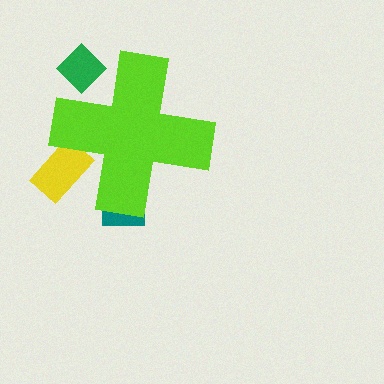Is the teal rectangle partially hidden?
Yes, the teal rectangle is partially hidden behind the lime cross.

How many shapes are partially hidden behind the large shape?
3 shapes are partially hidden.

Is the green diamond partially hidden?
Yes, the green diamond is partially hidden behind the lime cross.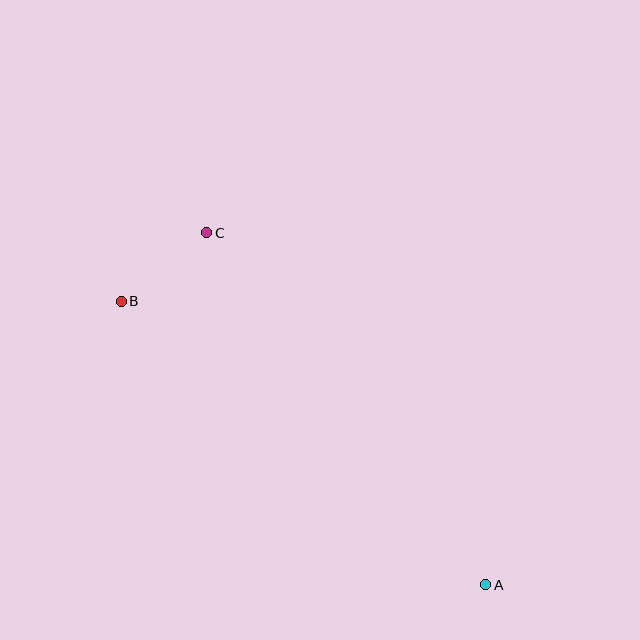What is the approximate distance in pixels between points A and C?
The distance between A and C is approximately 449 pixels.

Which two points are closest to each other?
Points B and C are closest to each other.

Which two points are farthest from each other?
Points A and B are farthest from each other.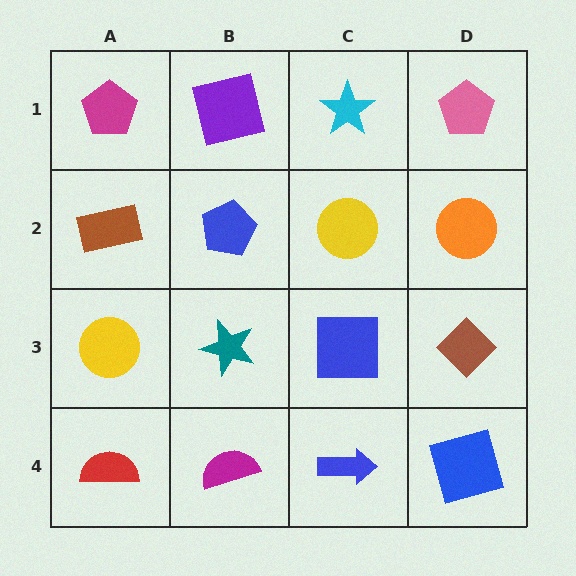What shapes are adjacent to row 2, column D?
A pink pentagon (row 1, column D), a brown diamond (row 3, column D), a yellow circle (row 2, column C).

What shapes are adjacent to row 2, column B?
A purple square (row 1, column B), a teal star (row 3, column B), a brown rectangle (row 2, column A), a yellow circle (row 2, column C).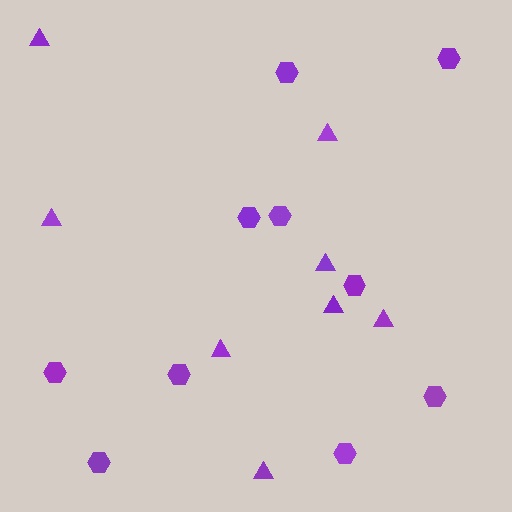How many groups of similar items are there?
There are 2 groups: one group of triangles (8) and one group of hexagons (10).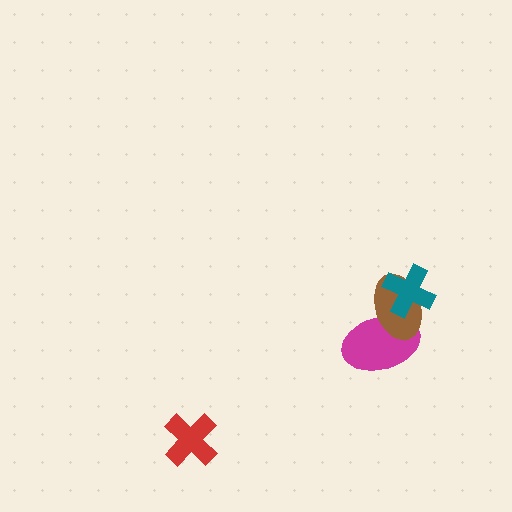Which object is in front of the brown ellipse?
The teal cross is in front of the brown ellipse.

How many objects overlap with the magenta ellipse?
2 objects overlap with the magenta ellipse.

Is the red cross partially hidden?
No, no other shape covers it.